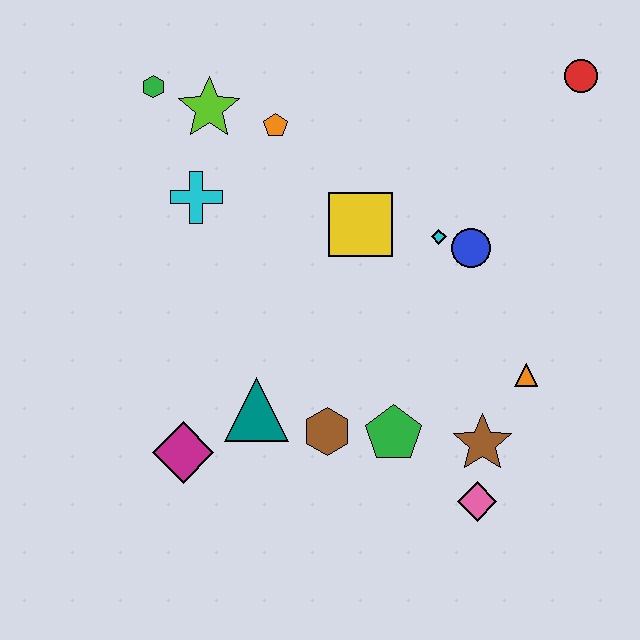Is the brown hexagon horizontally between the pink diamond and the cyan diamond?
No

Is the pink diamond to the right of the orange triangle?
No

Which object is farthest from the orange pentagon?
The pink diamond is farthest from the orange pentagon.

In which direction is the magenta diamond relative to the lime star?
The magenta diamond is below the lime star.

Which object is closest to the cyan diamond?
The blue circle is closest to the cyan diamond.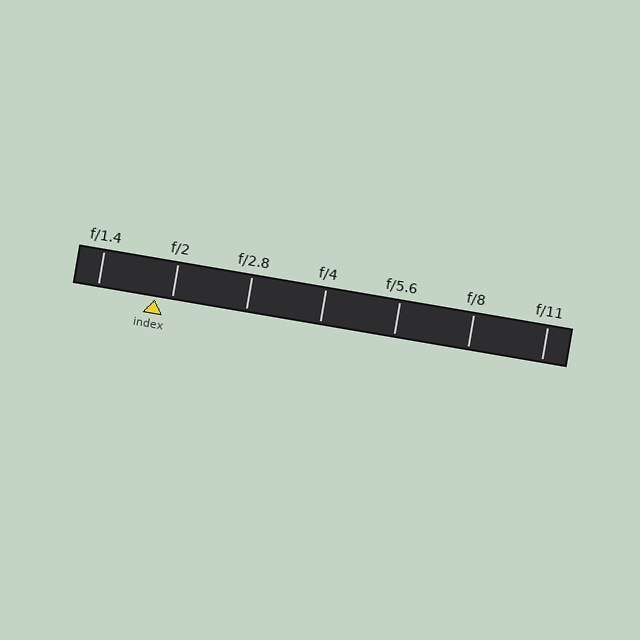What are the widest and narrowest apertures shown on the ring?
The widest aperture shown is f/1.4 and the narrowest is f/11.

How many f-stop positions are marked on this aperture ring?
There are 7 f-stop positions marked.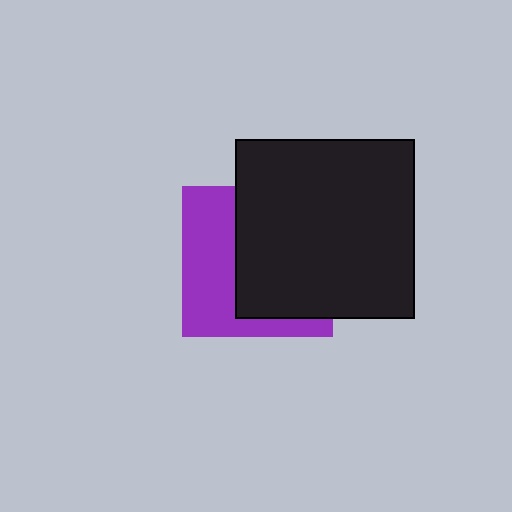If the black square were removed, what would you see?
You would see the complete purple square.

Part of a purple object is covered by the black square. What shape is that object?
It is a square.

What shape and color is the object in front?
The object in front is a black square.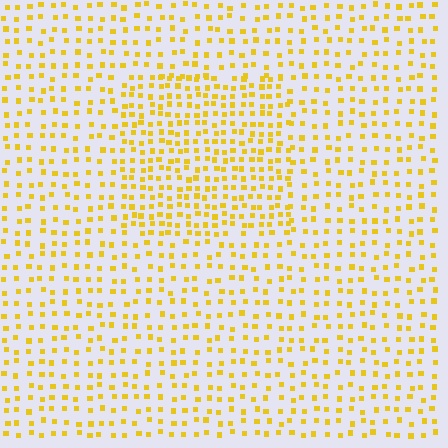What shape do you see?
I see a rectangle.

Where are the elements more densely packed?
The elements are more densely packed inside the rectangle boundary.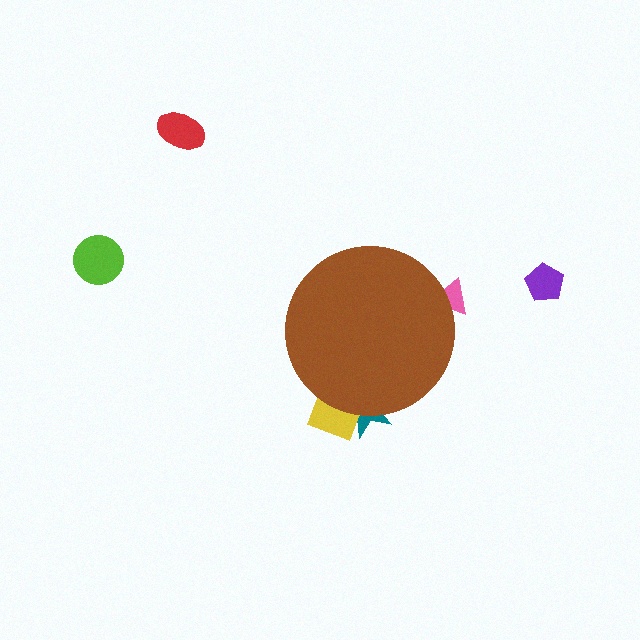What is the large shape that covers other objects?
A brown circle.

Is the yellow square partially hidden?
Yes, the yellow square is partially hidden behind the brown circle.